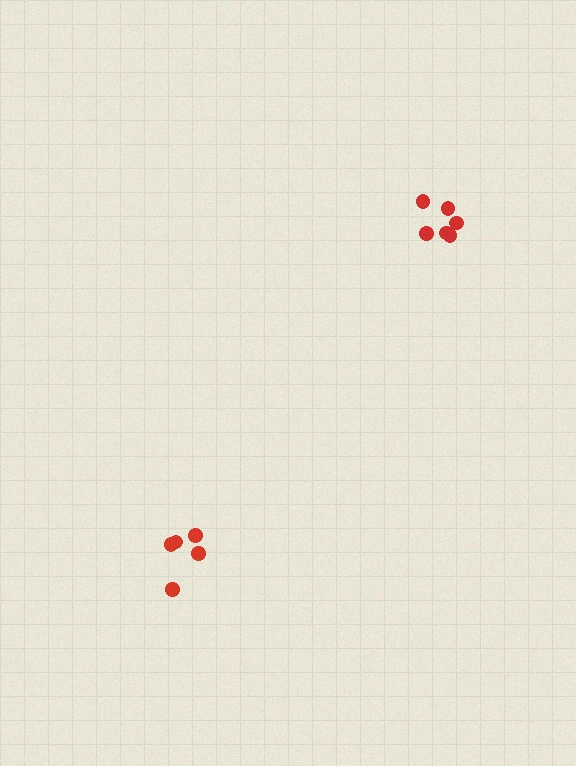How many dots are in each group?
Group 1: 5 dots, Group 2: 6 dots (11 total).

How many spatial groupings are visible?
There are 2 spatial groupings.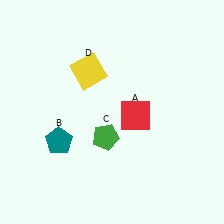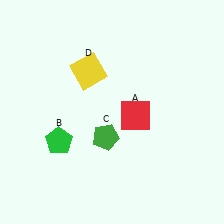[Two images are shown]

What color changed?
The pentagon (B) changed from teal in Image 1 to green in Image 2.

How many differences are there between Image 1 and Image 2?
There is 1 difference between the two images.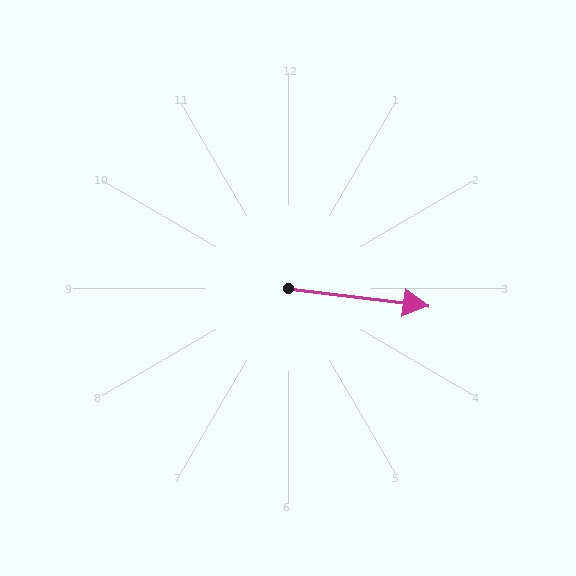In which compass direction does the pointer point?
East.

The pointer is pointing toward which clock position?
Roughly 3 o'clock.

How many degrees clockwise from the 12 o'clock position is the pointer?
Approximately 97 degrees.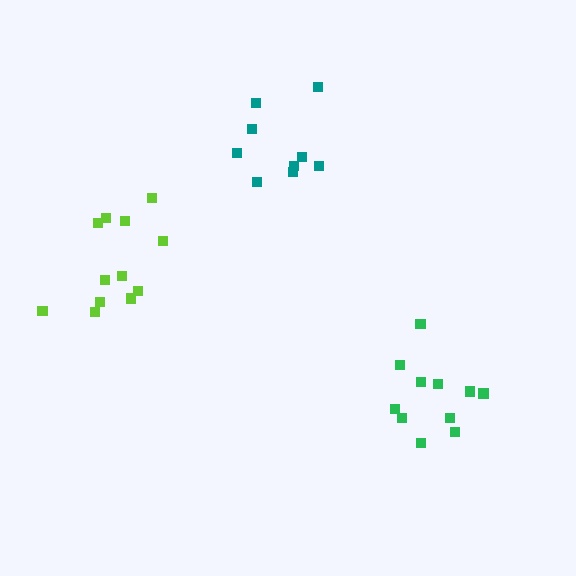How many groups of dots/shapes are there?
There are 3 groups.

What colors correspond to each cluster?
The clusters are colored: lime, teal, green.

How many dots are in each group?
Group 1: 12 dots, Group 2: 9 dots, Group 3: 11 dots (32 total).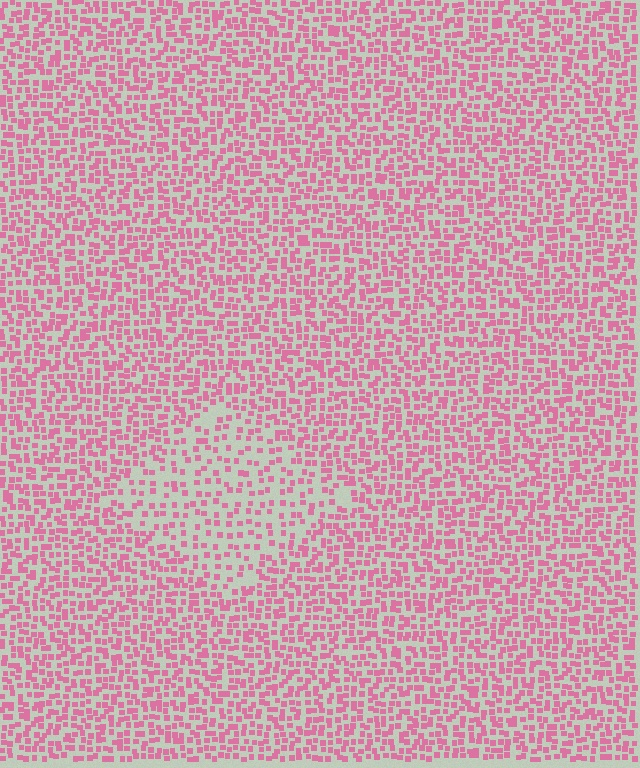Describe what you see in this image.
The image contains small pink elements arranged at two different densities. A diamond-shaped region is visible where the elements are less densely packed than the surrounding area.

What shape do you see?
I see a diamond.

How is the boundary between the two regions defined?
The boundary is defined by a change in element density (approximately 1.9x ratio). All elements are the same color, size, and shape.